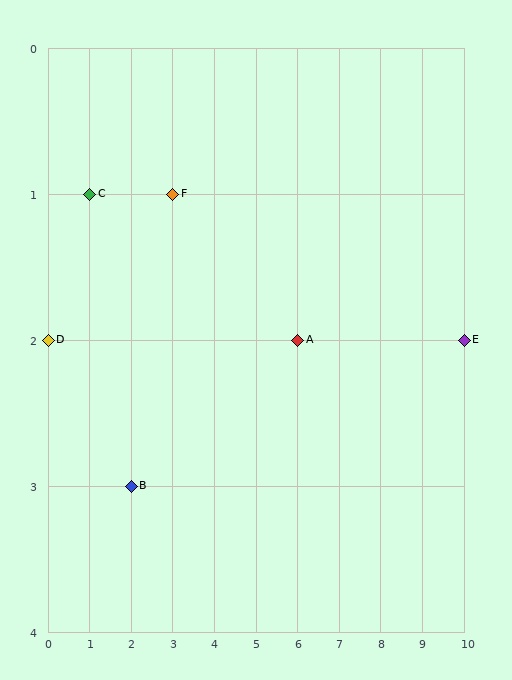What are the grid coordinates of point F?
Point F is at grid coordinates (3, 1).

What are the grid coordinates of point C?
Point C is at grid coordinates (1, 1).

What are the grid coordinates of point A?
Point A is at grid coordinates (6, 2).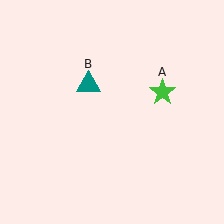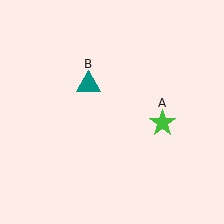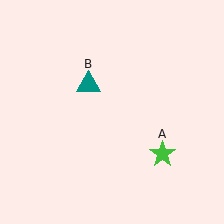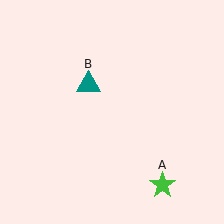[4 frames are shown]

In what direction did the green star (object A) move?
The green star (object A) moved down.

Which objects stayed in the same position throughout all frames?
Teal triangle (object B) remained stationary.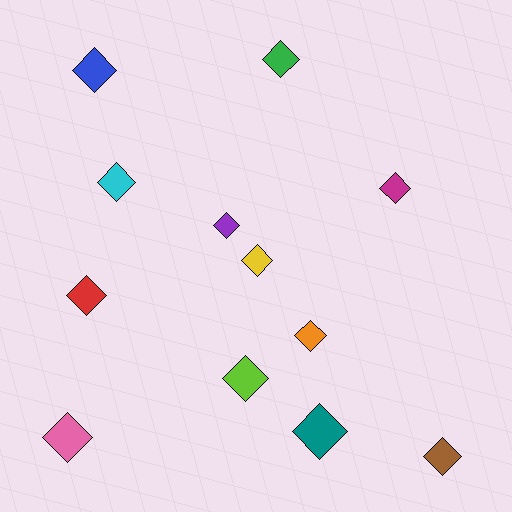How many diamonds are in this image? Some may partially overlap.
There are 12 diamonds.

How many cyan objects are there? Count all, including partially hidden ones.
There is 1 cyan object.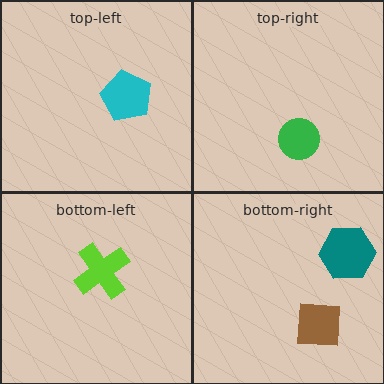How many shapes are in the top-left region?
1.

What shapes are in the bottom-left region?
The lime cross.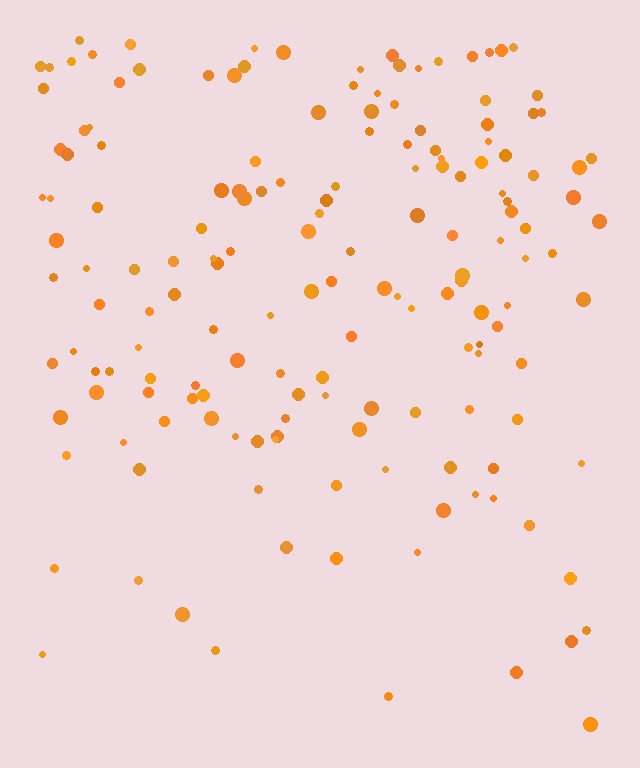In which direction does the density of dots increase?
From bottom to top, with the top side densest.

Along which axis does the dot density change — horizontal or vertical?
Vertical.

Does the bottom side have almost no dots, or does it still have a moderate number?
Still a moderate number, just noticeably fewer than the top.